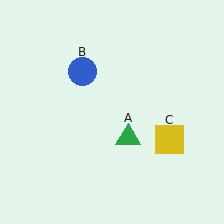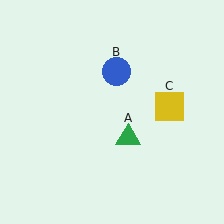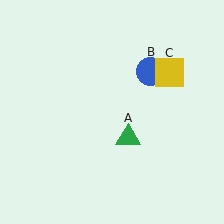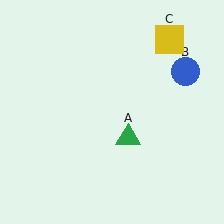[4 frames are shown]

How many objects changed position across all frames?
2 objects changed position: blue circle (object B), yellow square (object C).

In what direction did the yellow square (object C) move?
The yellow square (object C) moved up.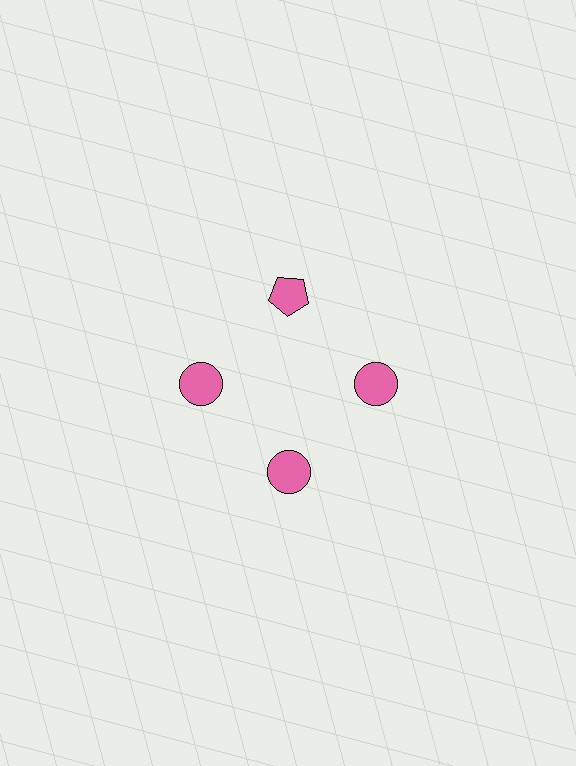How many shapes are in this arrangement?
There are 4 shapes arranged in a ring pattern.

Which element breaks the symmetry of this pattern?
The pink pentagon at roughly the 12 o'clock position breaks the symmetry. All other shapes are pink circles.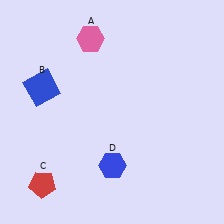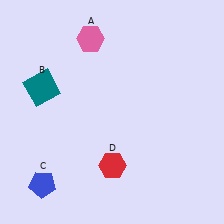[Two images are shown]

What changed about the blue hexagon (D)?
In Image 1, D is blue. In Image 2, it changed to red.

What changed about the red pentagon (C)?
In Image 1, C is red. In Image 2, it changed to blue.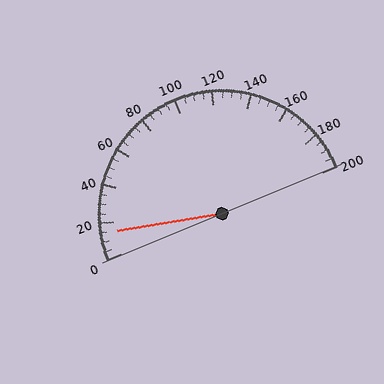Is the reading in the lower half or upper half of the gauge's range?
The reading is in the lower half of the range (0 to 200).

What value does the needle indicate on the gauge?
The needle indicates approximately 15.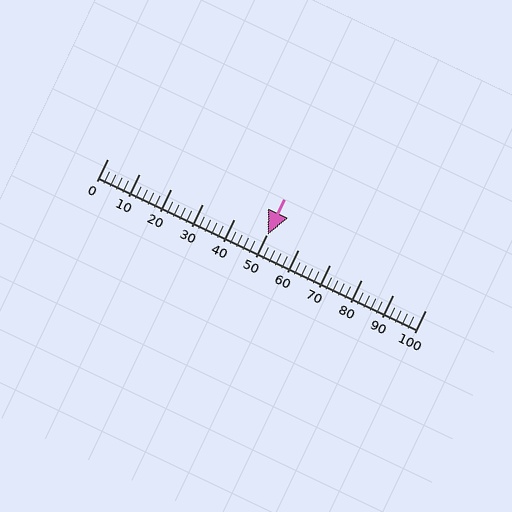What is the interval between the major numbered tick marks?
The major tick marks are spaced 10 units apart.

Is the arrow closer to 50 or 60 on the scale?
The arrow is closer to 50.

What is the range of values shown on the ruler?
The ruler shows values from 0 to 100.